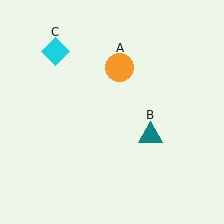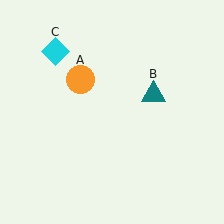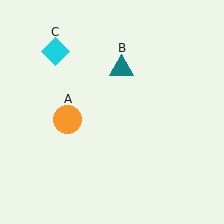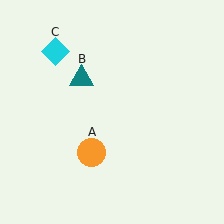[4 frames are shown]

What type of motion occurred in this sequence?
The orange circle (object A), teal triangle (object B) rotated counterclockwise around the center of the scene.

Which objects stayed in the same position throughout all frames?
Cyan diamond (object C) remained stationary.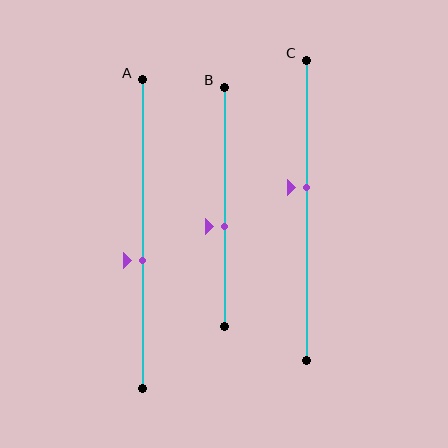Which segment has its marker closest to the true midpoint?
Segment C has its marker closest to the true midpoint.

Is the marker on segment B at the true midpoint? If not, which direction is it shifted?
No, the marker on segment B is shifted downward by about 8% of the segment length.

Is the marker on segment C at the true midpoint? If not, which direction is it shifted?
No, the marker on segment C is shifted upward by about 8% of the segment length.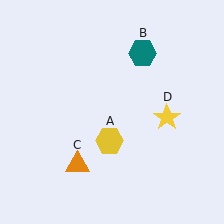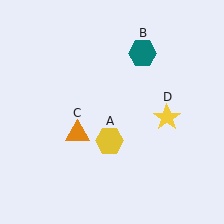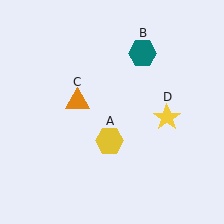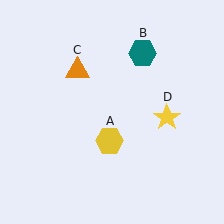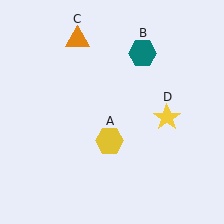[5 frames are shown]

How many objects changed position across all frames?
1 object changed position: orange triangle (object C).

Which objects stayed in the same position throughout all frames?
Yellow hexagon (object A) and teal hexagon (object B) and yellow star (object D) remained stationary.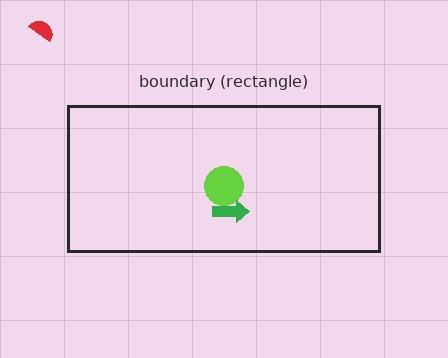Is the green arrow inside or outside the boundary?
Inside.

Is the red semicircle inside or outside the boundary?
Outside.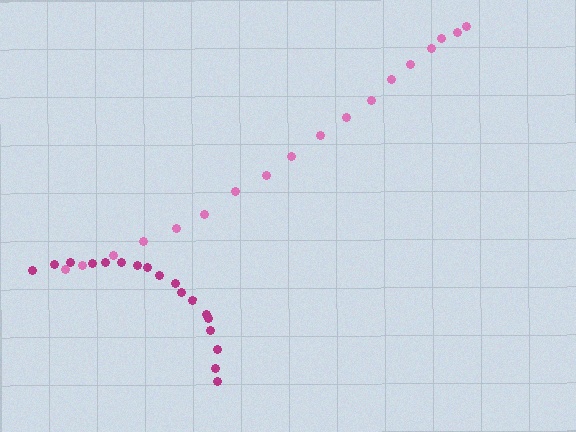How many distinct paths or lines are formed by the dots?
There are 2 distinct paths.